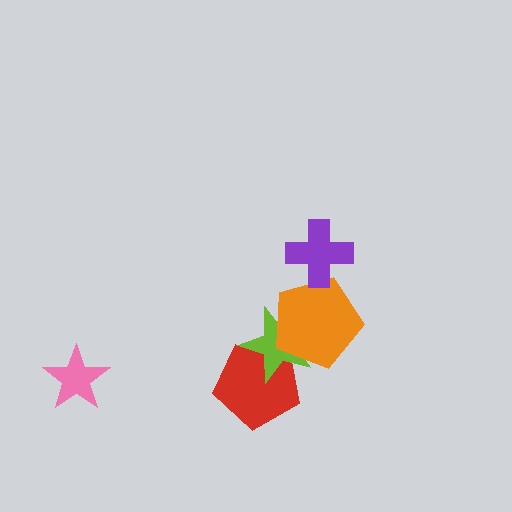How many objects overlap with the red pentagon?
1 object overlaps with the red pentagon.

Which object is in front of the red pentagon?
The lime star is in front of the red pentagon.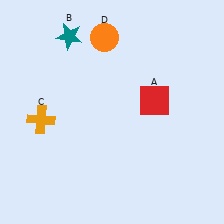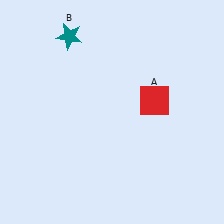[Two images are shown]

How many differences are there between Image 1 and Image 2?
There are 2 differences between the two images.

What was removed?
The orange cross (C), the orange circle (D) were removed in Image 2.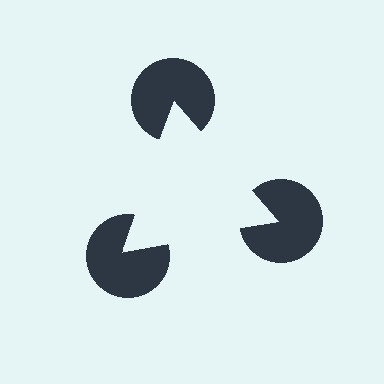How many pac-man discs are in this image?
There are 3 — one at each vertex of the illusory triangle.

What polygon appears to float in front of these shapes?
An illusory triangle — its edges are inferred from the aligned wedge cuts in the pac-man discs, not physically drawn.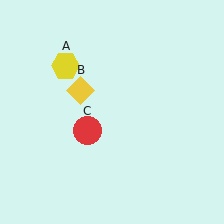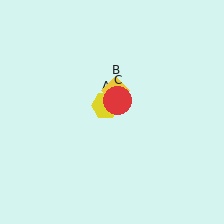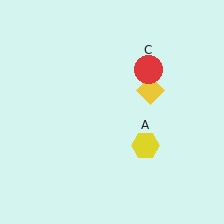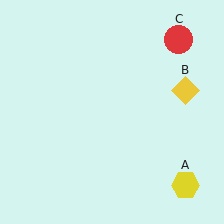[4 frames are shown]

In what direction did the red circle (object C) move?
The red circle (object C) moved up and to the right.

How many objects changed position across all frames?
3 objects changed position: yellow hexagon (object A), yellow diamond (object B), red circle (object C).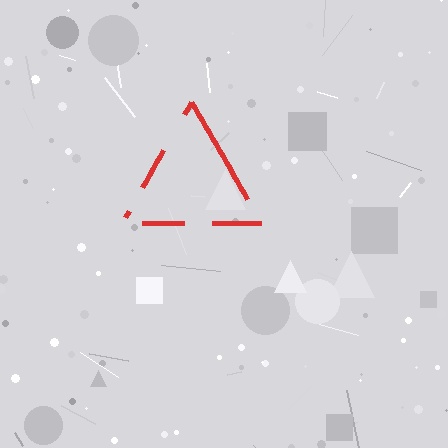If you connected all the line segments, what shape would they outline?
They would outline a triangle.